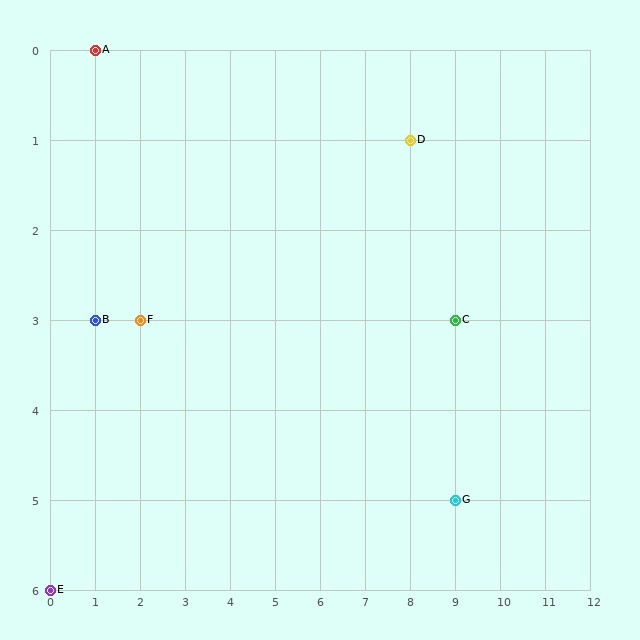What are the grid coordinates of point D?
Point D is at grid coordinates (8, 1).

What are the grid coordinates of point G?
Point G is at grid coordinates (9, 5).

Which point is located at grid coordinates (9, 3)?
Point C is at (9, 3).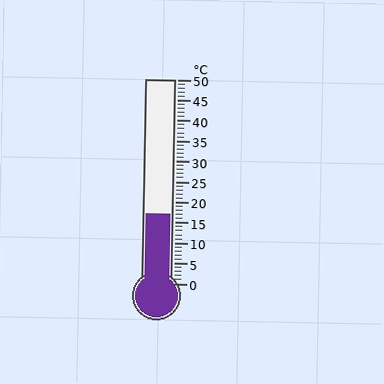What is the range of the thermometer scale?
The thermometer scale ranges from 0°C to 50°C.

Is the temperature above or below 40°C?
The temperature is below 40°C.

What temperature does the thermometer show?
The thermometer shows approximately 17°C.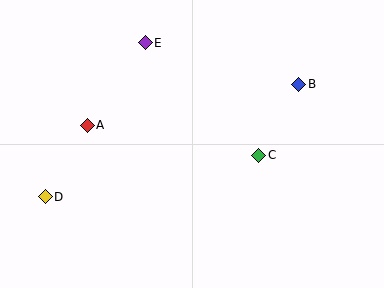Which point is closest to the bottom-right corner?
Point C is closest to the bottom-right corner.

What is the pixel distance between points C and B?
The distance between C and B is 81 pixels.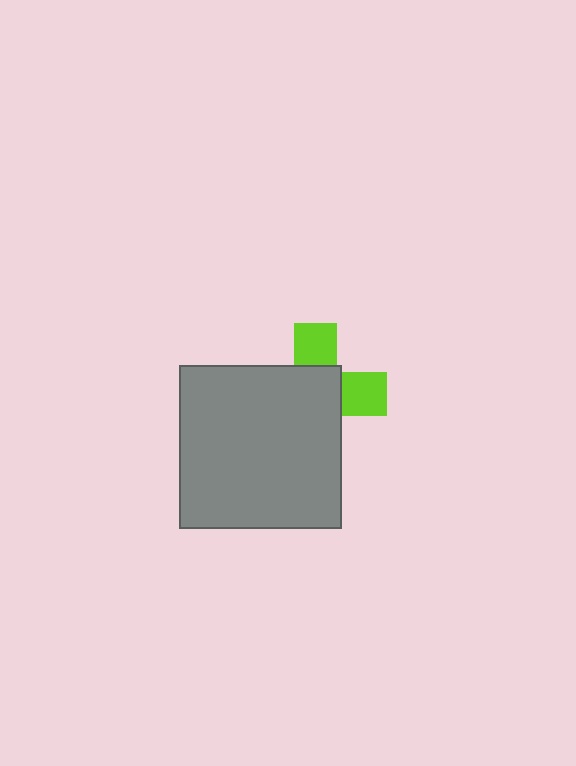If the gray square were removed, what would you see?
You would see the complete lime cross.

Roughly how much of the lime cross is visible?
A small part of it is visible (roughly 36%).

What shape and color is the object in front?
The object in front is a gray square.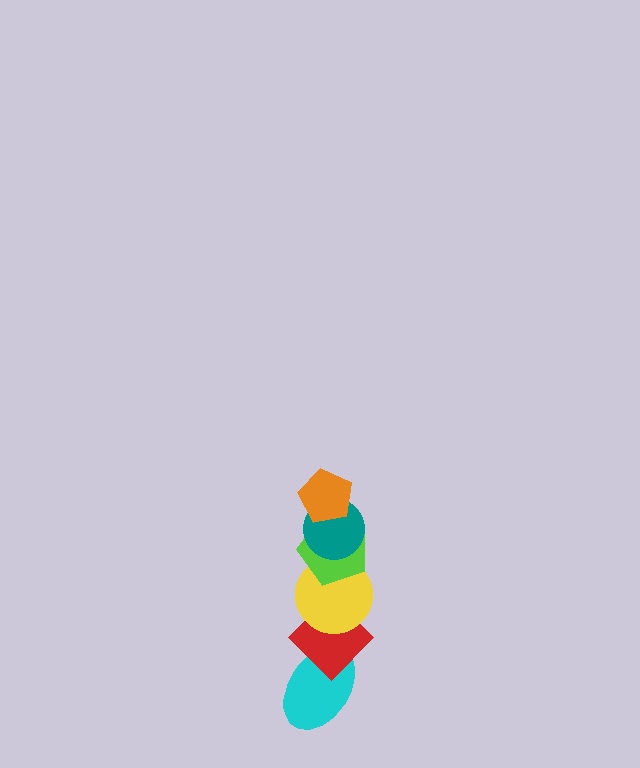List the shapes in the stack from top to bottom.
From top to bottom: the orange pentagon, the teal circle, the lime pentagon, the yellow circle, the red diamond, the cyan ellipse.